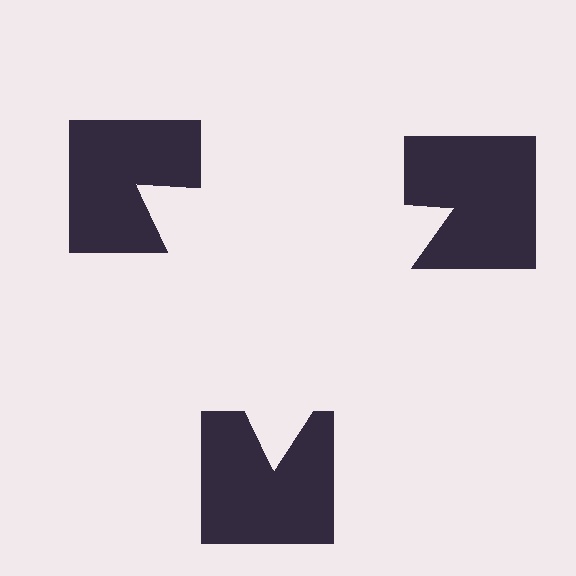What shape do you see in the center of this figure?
An illusory triangle — its edges are inferred from the aligned wedge cuts in the notched squares, not physically drawn.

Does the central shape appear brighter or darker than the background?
It typically appears slightly brighter than the background, even though no actual brightness change is drawn.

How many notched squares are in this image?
There are 3 — one at each vertex of the illusory triangle.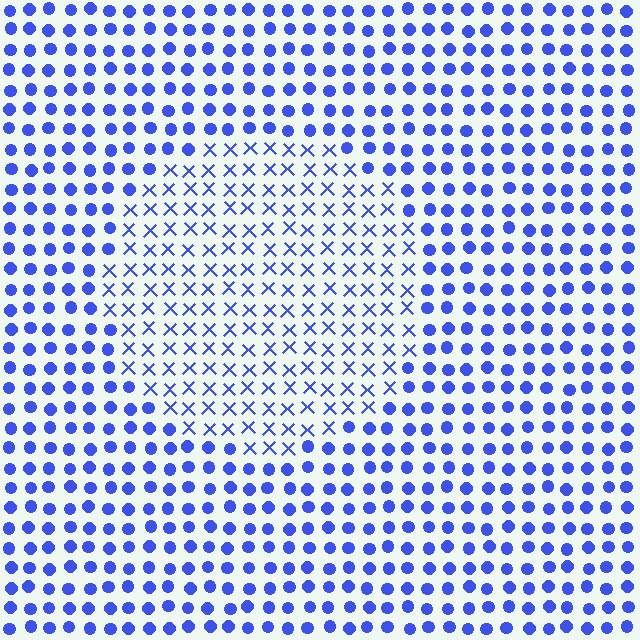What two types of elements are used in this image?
The image uses X marks inside the circle region and circles outside it.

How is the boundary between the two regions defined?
The boundary is defined by a change in element shape: X marks inside vs. circles outside. All elements share the same color and spacing.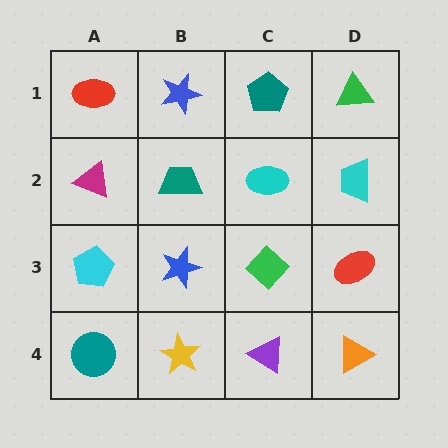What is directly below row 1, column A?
A magenta triangle.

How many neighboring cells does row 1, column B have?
3.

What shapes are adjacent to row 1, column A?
A magenta triangle (row 2, column A), a blue star (row 1, column B).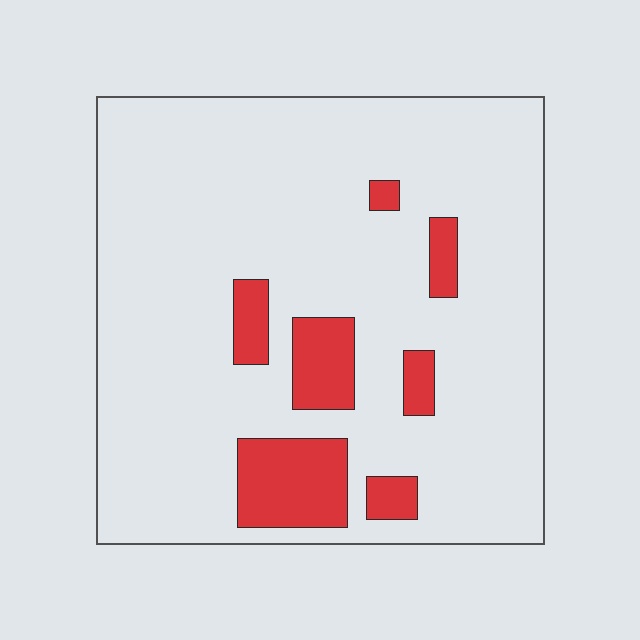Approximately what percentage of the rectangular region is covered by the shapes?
Approximately 15%.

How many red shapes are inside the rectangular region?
7.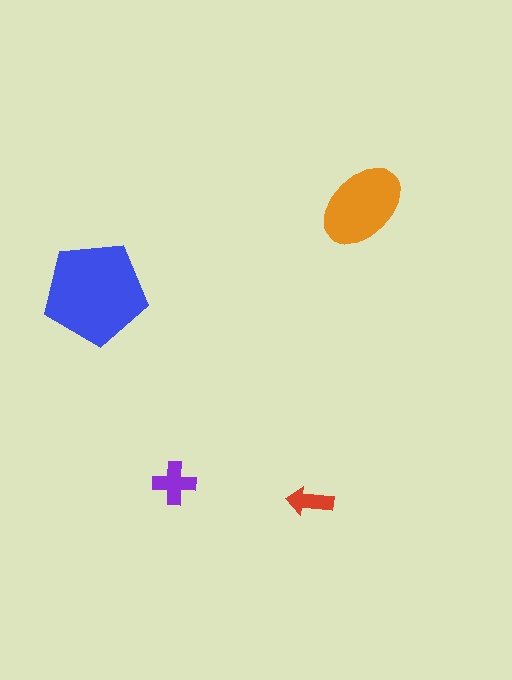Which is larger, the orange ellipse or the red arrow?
The orange ellipse.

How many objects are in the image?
There are 4 objects in the image.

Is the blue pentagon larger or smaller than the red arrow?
Larger.